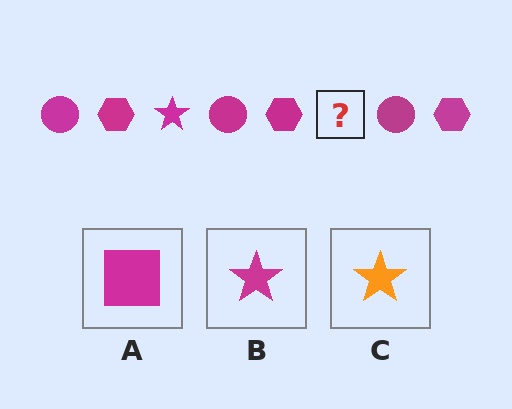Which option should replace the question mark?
Option B.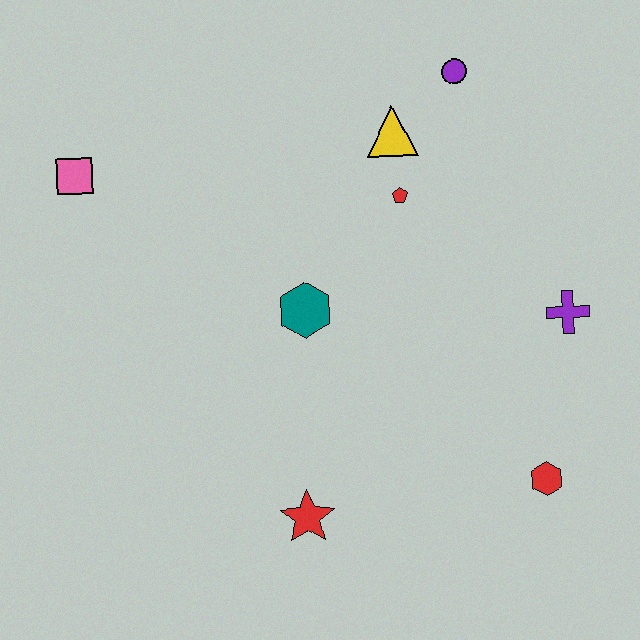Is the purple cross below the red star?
No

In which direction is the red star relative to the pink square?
The red star is below the pink square.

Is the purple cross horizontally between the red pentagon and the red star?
No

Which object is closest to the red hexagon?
The purple cross is closest to the red hexagon.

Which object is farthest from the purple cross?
The pink square is farthest from the purple cross.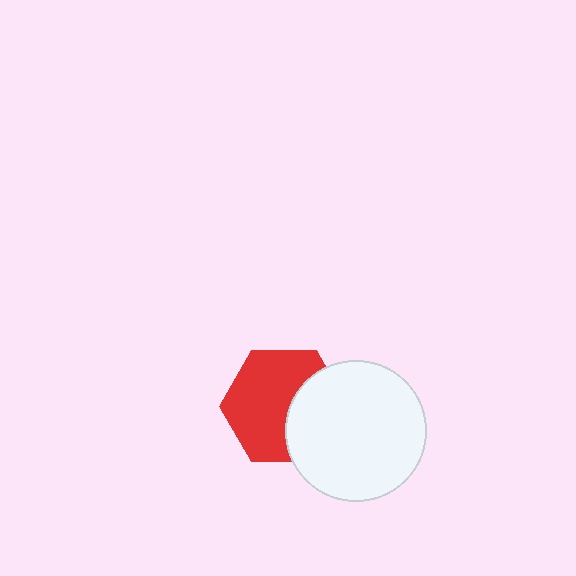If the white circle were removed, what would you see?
You would see the complete red hexagon.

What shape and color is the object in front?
The object in front is a white circle.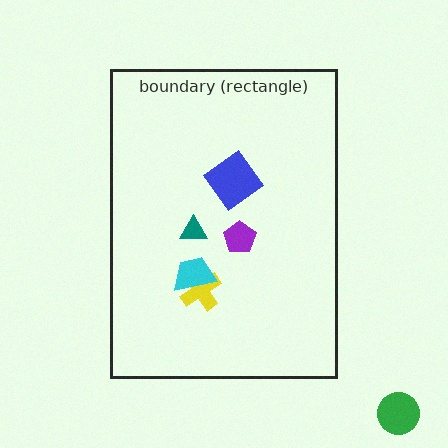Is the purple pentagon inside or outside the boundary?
Inside.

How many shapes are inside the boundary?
5 inside, 1 outside.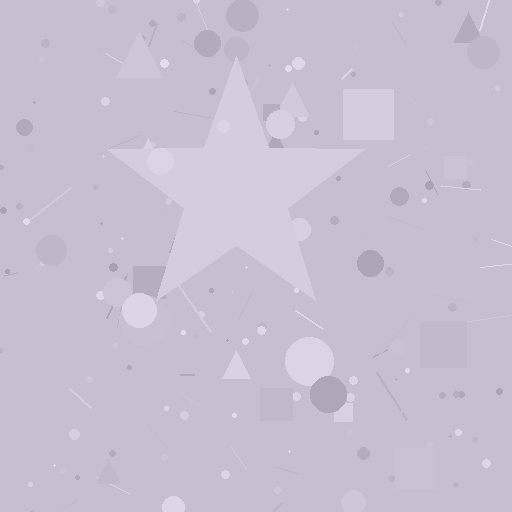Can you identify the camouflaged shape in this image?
The camouflaged shape is a star.